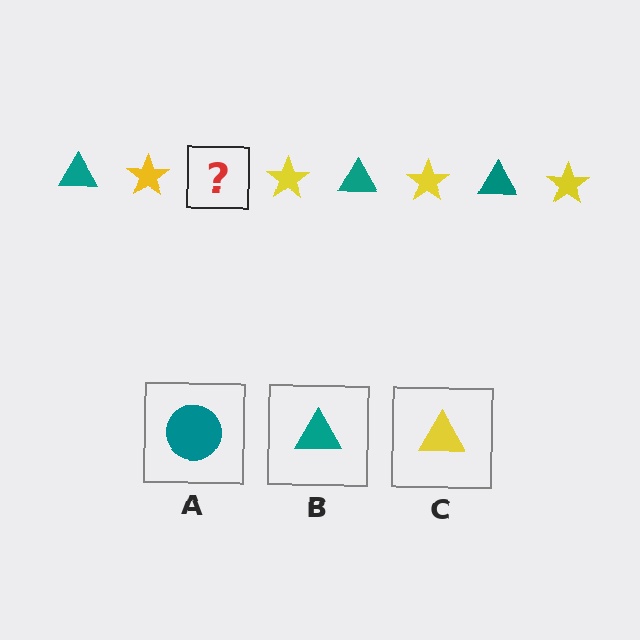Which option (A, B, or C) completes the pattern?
B.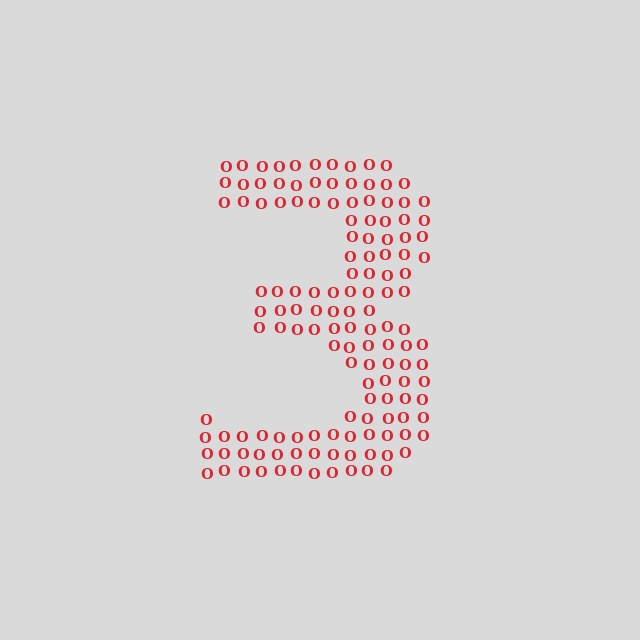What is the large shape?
The large shape is the digit 3.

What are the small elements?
The small elements are letter O's.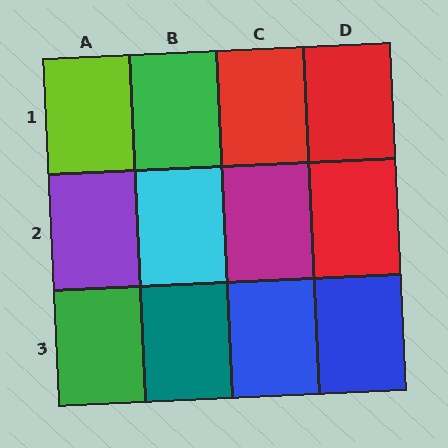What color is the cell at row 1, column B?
Green.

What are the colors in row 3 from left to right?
Green, teal, blue, blue.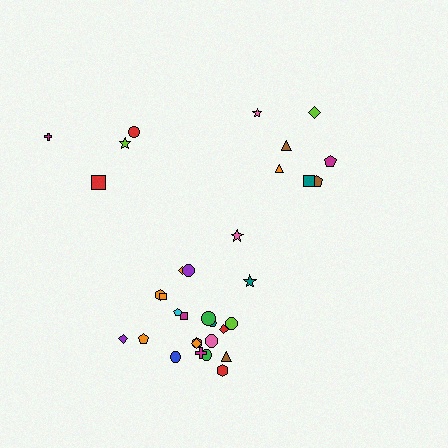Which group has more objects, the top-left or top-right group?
The top-right group.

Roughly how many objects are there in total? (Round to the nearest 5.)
Roughly 35 objects in total.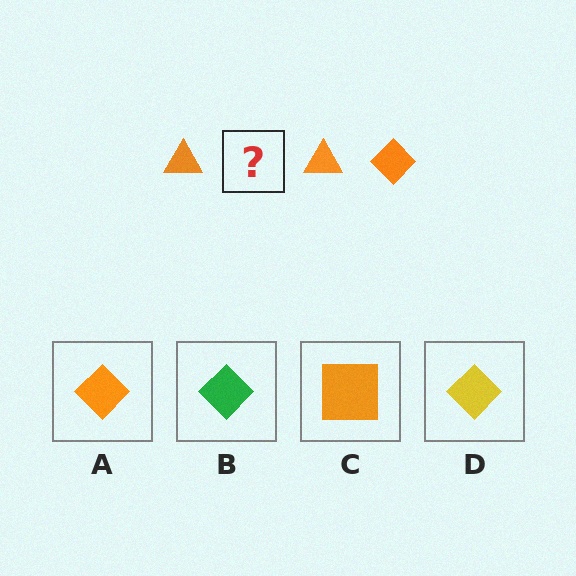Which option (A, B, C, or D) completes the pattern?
A.